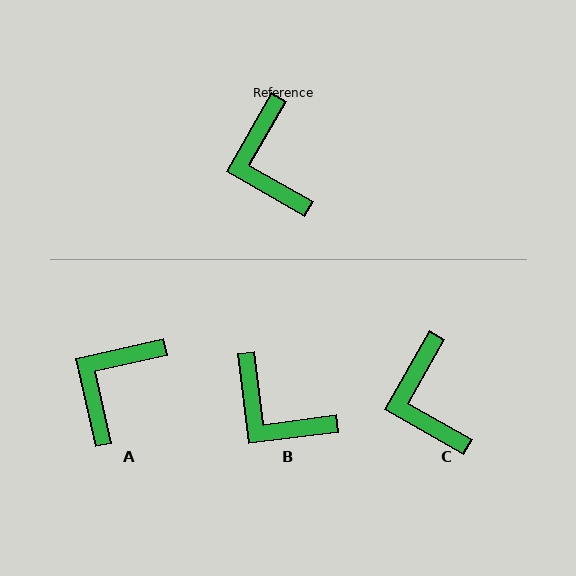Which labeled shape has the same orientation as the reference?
C.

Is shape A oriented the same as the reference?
No, it is off by about 48 degrees.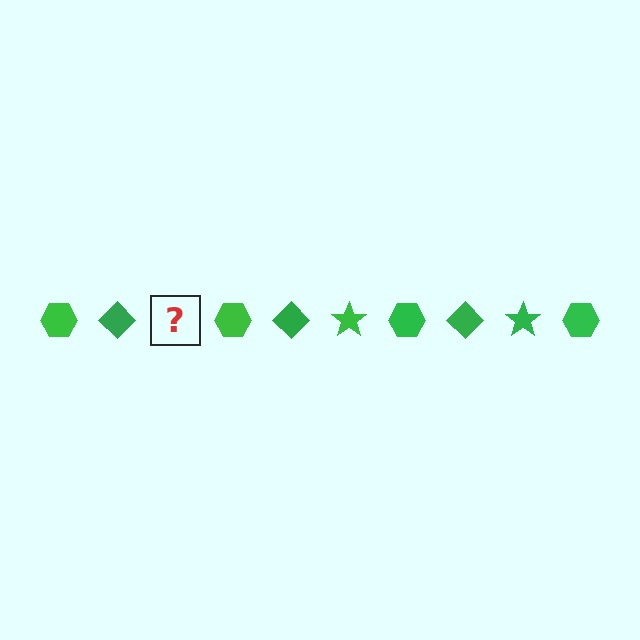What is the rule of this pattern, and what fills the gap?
The rule is that the pattern cycles through hexagon, diamond, star shapes in green. The gap should be filled with a green star.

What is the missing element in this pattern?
The missing element is a green star.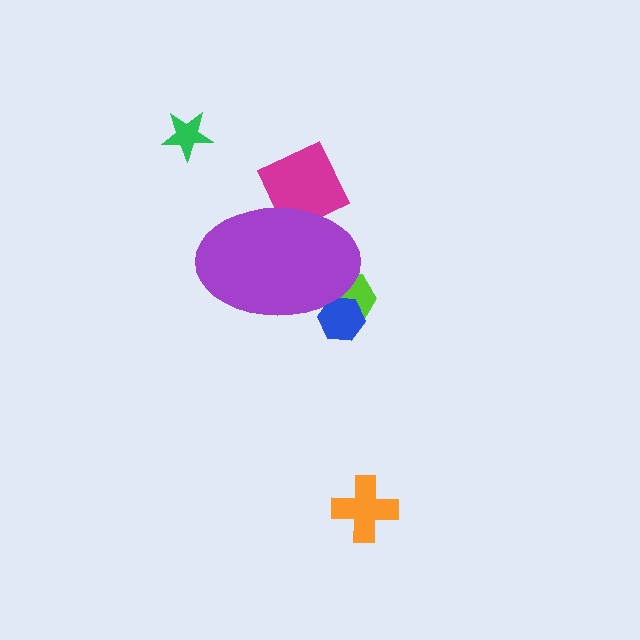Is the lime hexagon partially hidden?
Yes, the lime hexagon is partially hidden behind the purple ellipse.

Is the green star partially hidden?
No, the green star is fully visible.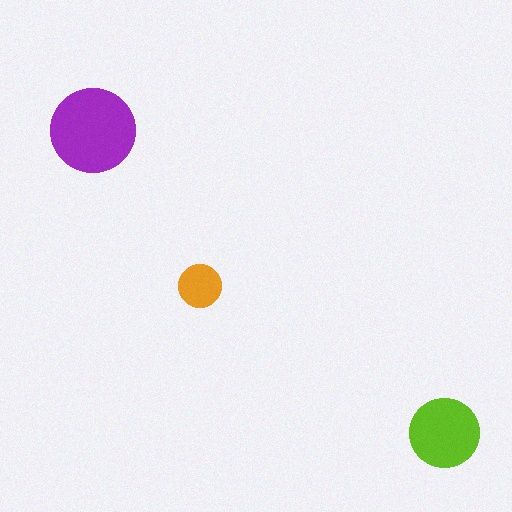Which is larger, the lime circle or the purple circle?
The purple one.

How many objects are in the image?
There are 3 objects in the image.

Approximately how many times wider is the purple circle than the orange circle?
About 2 times wider.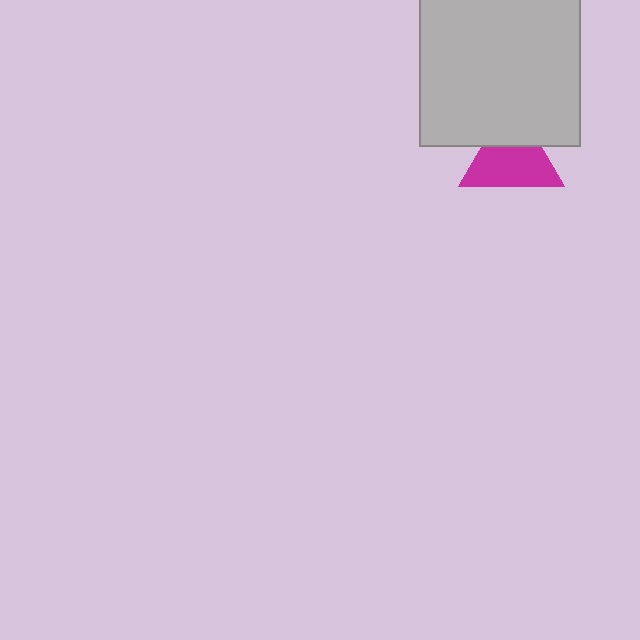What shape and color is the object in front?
The object in front is a light gray square.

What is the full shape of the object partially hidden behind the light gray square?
The partially hidden object is a magenta triangle.